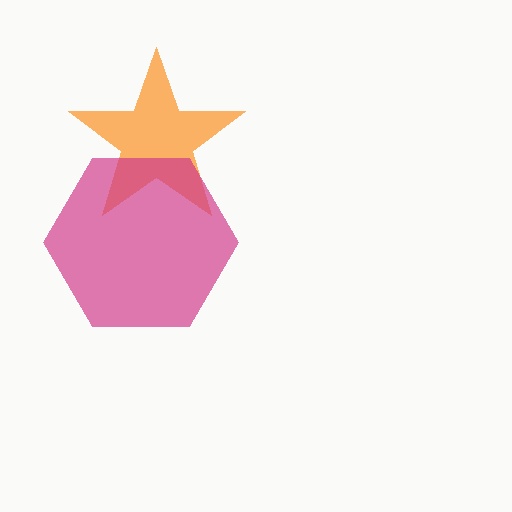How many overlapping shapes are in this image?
There are 2 overlapping shapes in the image.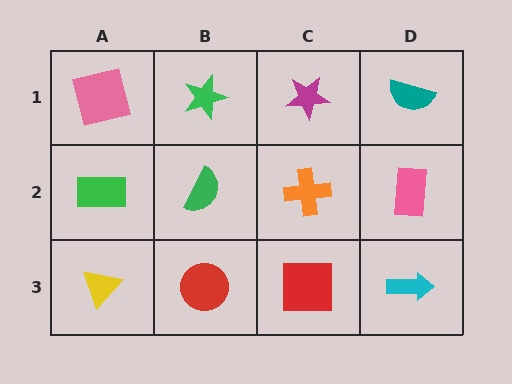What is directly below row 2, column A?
A yellow triangle.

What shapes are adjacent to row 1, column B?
A green semicircle (row 2, column B), a pink square (row 1, column A), a magenta star (row 1, column C).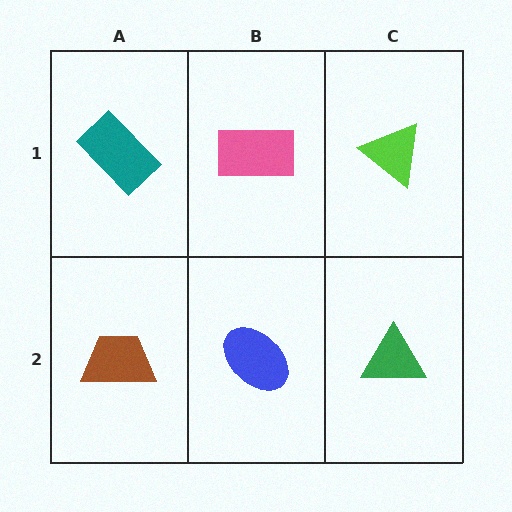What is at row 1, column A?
A teal rectangle.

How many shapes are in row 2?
3 shapes.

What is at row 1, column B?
A pink rectangle.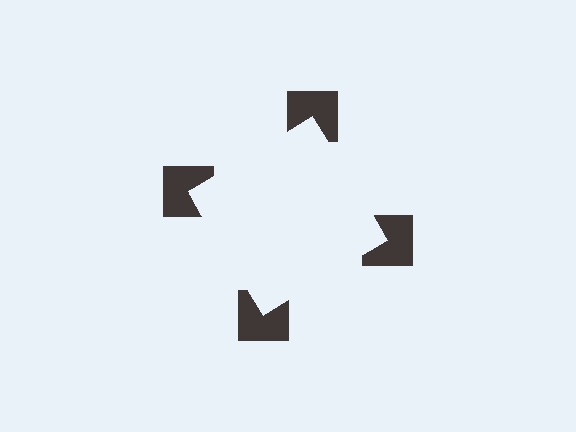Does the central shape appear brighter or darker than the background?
It typically appears slightly brighter than the background, even though no actual brightness change is drawn.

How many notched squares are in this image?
There are 4 — one at each vertex of the illusory square.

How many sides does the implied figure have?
4 sides.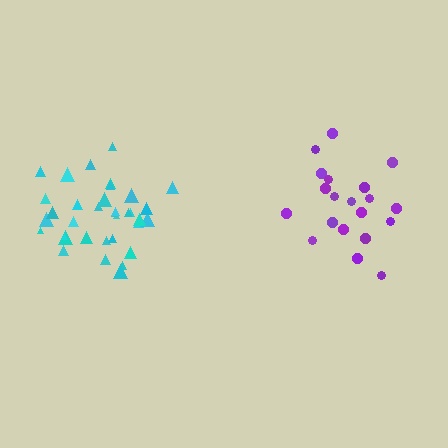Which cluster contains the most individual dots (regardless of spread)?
Cyan (35).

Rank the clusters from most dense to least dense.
cyan, purple.